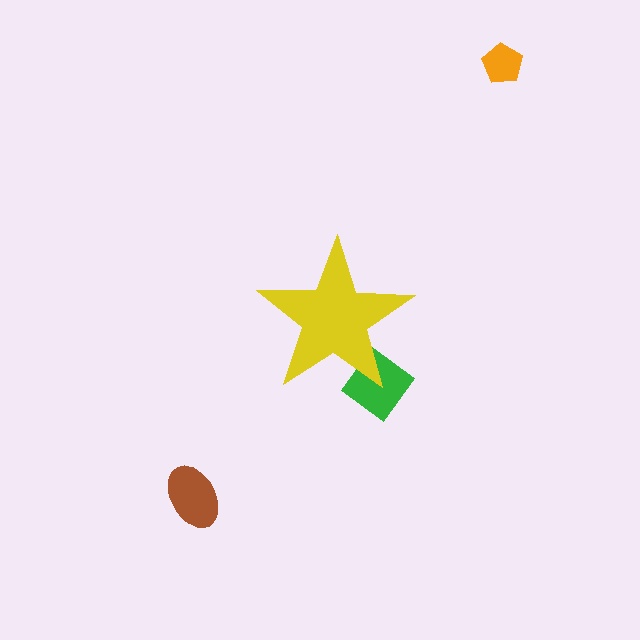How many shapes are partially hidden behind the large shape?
1 shape is partially hidden.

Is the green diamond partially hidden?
Yes, the green diamond is partially hidden behind the yellow star.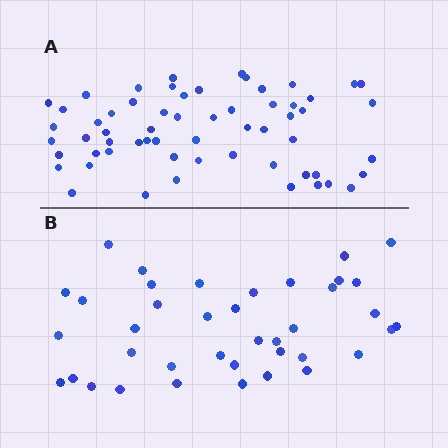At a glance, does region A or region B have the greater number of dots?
Region A (the top region) has more dots.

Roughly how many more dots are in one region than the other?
Region A has approximately 20 more dots than region B.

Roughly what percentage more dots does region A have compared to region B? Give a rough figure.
About 55% more.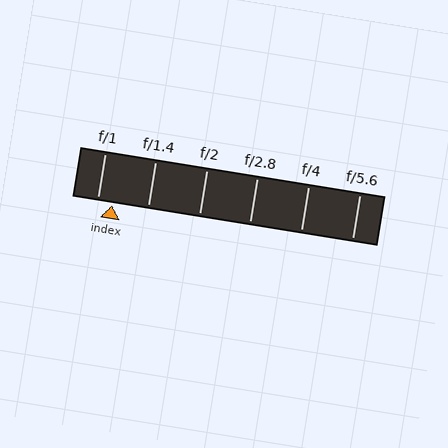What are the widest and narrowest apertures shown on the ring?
The widest aperture shown is f/1 and the narrowest is f/5.6.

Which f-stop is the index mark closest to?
The index mark is closest to f/1.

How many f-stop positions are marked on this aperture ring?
There are 6 f-stop positions marked.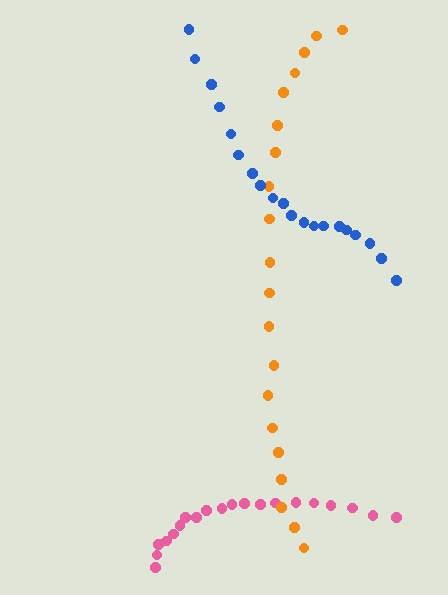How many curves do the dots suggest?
There are 3 distinct paths.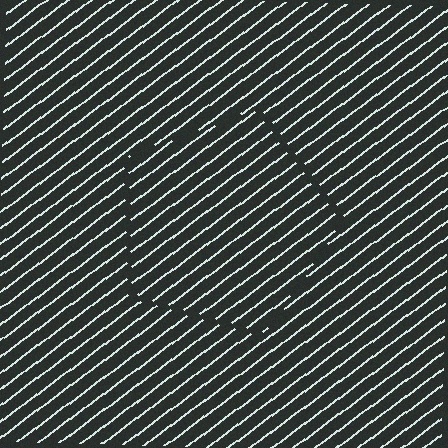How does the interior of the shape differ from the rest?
The interior of the shape contains the same grating, shifted by half a period — the contour is defined by the phase discontinuity where line-ends from the inner and outer gratings abut.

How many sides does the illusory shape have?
5 sides — the line-ends trace a pentagon.